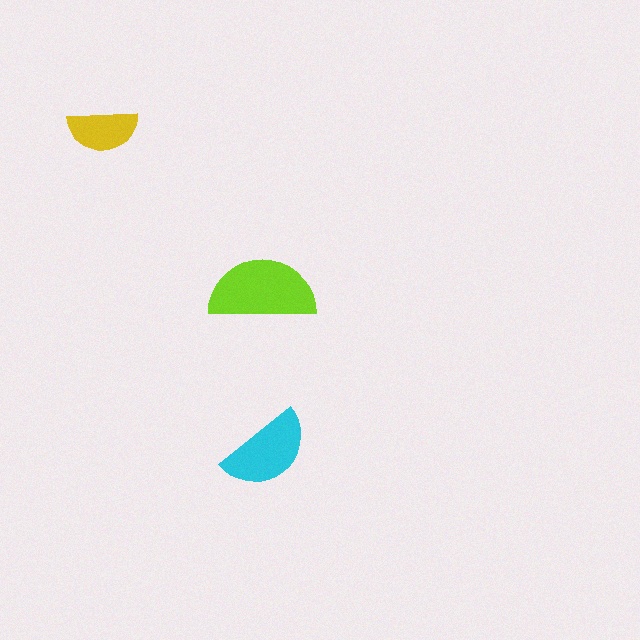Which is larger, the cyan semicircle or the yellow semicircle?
The cyan one.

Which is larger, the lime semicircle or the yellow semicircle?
The lime one.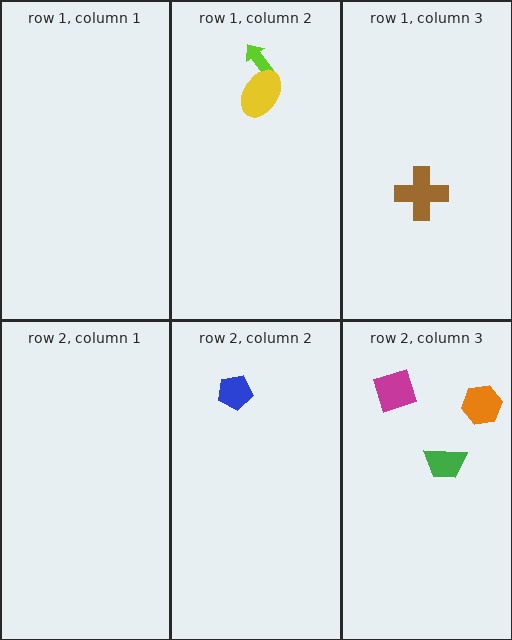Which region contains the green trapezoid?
The row 2, column 3 region.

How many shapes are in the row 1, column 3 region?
1.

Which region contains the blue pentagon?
The row 2, column 2 region.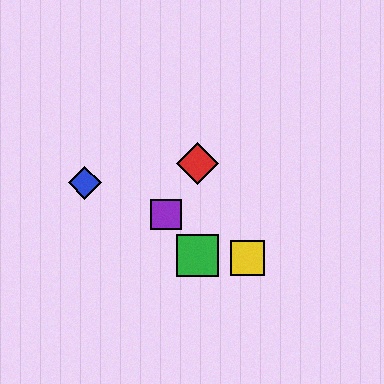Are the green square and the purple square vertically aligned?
No, the green square is at x≈197 and the purple square is at x≈166.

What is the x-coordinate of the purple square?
The purple square is at x≈166.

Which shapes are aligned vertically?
The red diamond, the green square are aligned vertically.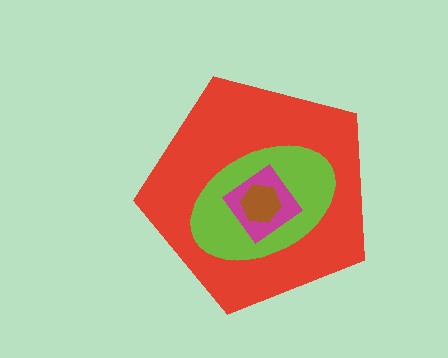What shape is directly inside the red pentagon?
The lime ellipse.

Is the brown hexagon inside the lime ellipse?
Yes.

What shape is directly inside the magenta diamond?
The brown hexagon.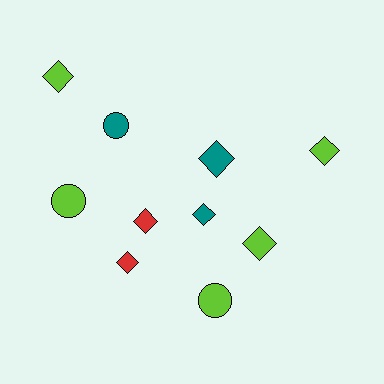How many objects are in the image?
There are 10 objects.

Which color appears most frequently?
Lime, with 5 objects.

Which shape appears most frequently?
Diamond, with 7 objects.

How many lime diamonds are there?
There are 3 lime diamonds.